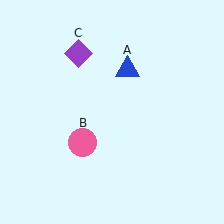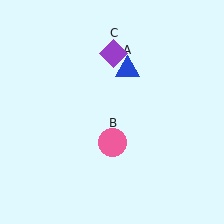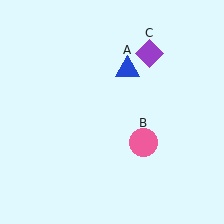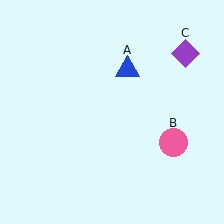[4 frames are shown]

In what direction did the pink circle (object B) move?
The pink circle (object B) moved right.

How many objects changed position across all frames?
2 objects changed position: pink circle (object B), purple diamond (object C).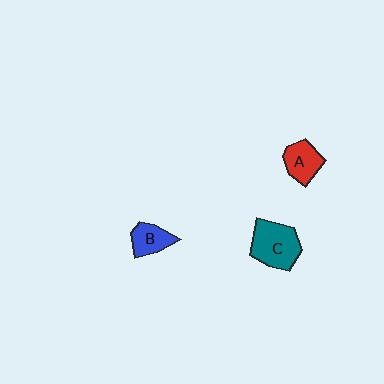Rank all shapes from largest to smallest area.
From largest to smallest: C (teal), A (red), B (blue).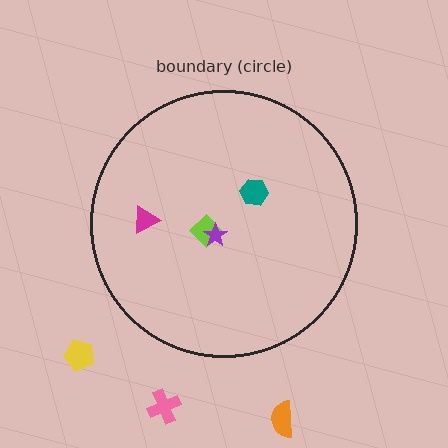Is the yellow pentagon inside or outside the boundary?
Outside.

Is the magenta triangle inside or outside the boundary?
Inside.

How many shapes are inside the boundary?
4 inside, 3 outside.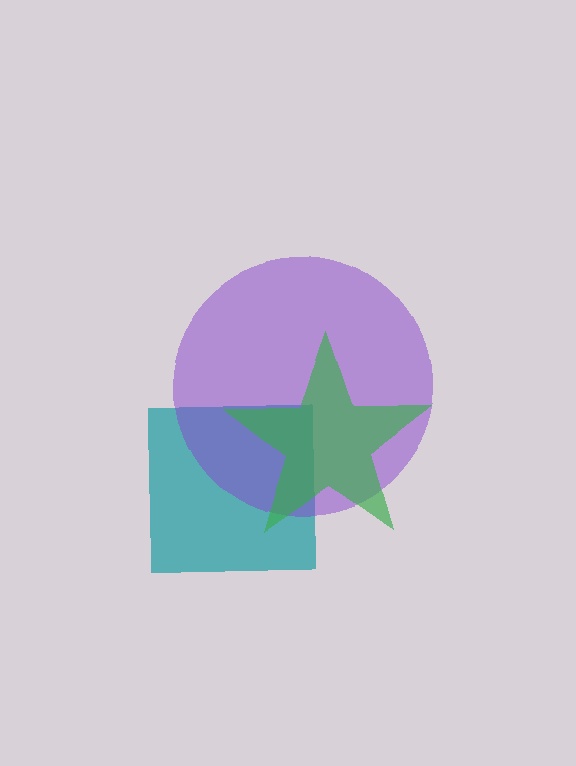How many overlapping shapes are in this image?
There are 3 overlapping shapes in the image.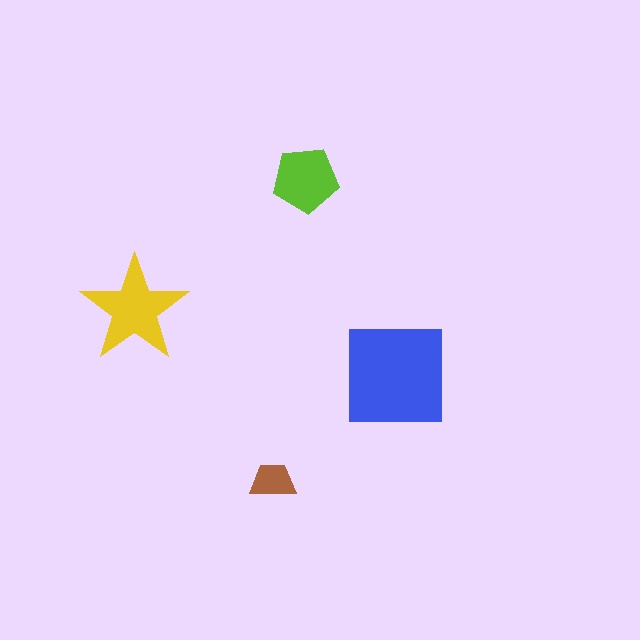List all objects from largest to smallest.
The blue square, the yellow star, the lime pentagon, the brown trapezoid.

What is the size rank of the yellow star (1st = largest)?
2nd.